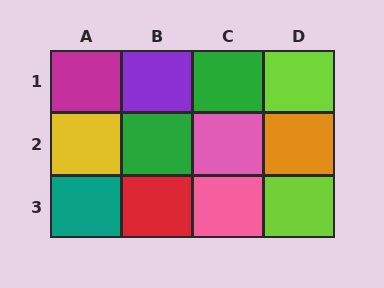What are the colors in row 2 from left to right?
Yellow, green, pink, orange.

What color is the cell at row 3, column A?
Teal.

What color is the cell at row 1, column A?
Magenta.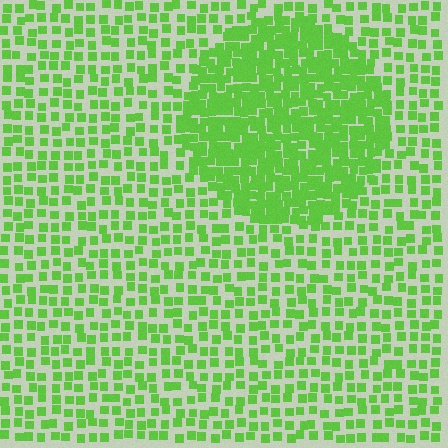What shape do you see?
I see a circle.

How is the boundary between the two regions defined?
The boundary is defined by a change in element density (approximately 2.2x ratio). All elements are the same color, size, and shape.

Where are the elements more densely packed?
The elements are more densely packed inside the circle boundary.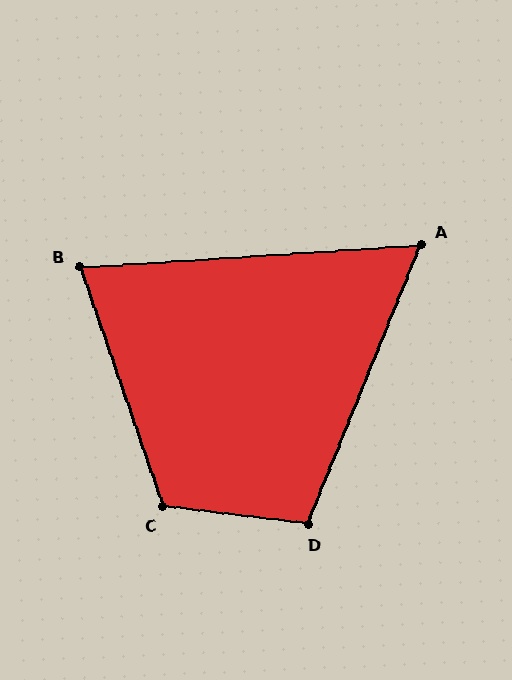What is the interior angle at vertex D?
Approximately 105 degrees (obtuse).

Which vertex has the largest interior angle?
C, at approximately 116 degrees.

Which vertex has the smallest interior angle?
A, at approximately 64 degrees.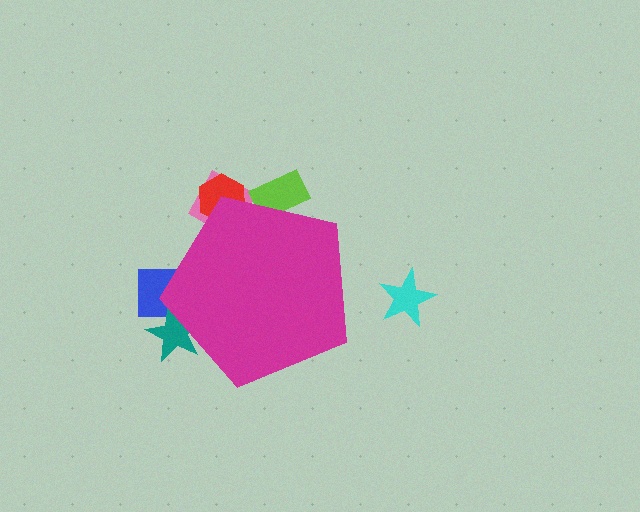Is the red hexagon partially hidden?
Yes, the red hexagon is partially hidden behind the magenta pentagon.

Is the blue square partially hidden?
Yes, the blue square is partially hidden behind the magenta pentagon.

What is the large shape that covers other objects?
A magenta pentagon.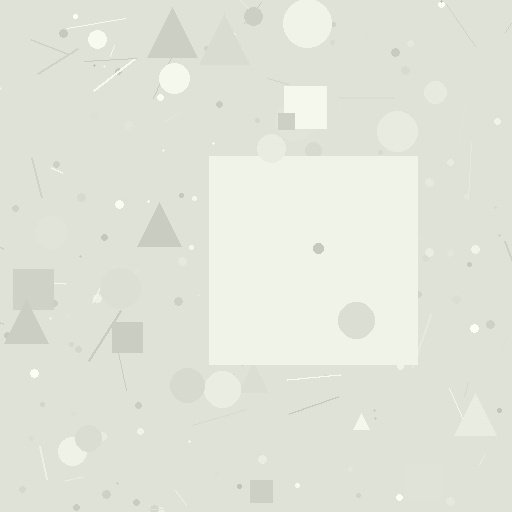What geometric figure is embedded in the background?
A square is embedded in the background.